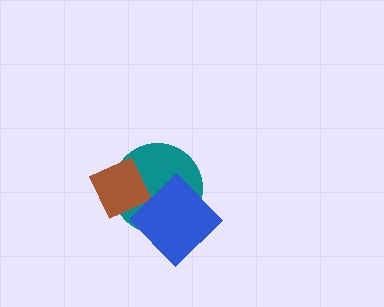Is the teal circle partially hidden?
Yes, it is partially covered by another shape.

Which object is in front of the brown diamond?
The blue diamond is in front of the brown diamond.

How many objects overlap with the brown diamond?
2 objects overlap with the brown diamond.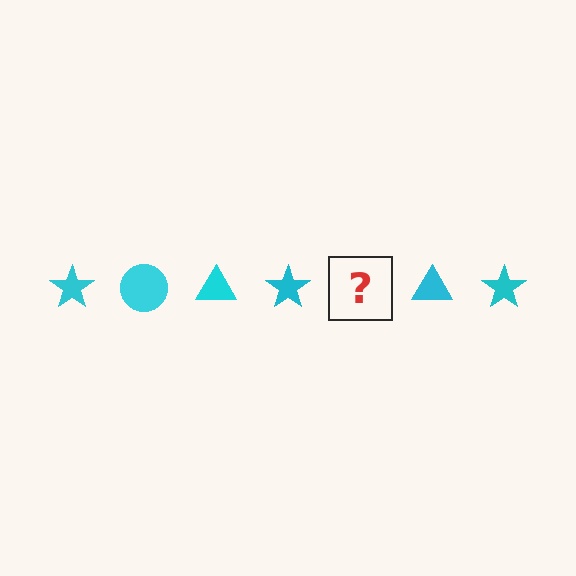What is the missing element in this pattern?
The missing element is a cyan circle.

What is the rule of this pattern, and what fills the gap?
The rule is that the pattern cycles through star, circle, triangle shapes in cyan. The gap should be filled with a cyan circle.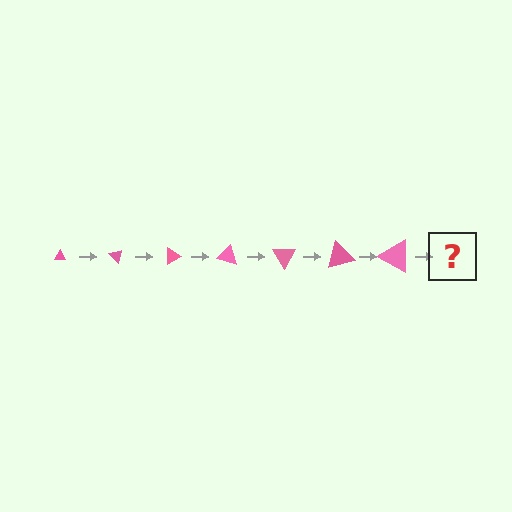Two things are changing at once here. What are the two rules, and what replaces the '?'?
The two rules are that the triangle grows larger each step and it rotates 45 degrees each step. The '?' should be a triangle, larger than the previous one and rotated 315 degrees from the start.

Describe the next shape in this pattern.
It should be a triangle, larger than the previous one and rotated 315 degrees from the start.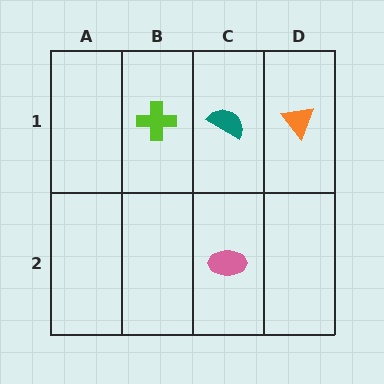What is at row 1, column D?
An orange triangle.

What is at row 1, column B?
A lime cross.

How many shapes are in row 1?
3 shapes.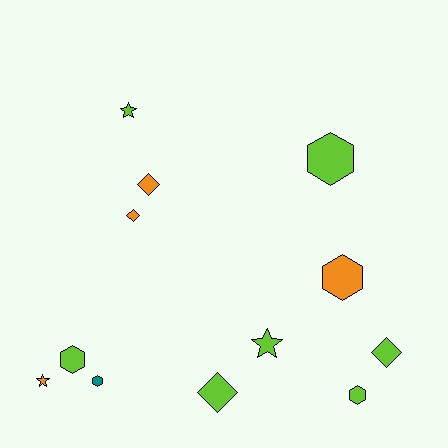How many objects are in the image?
There are 12 objects.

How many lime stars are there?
There are 2 lime stars.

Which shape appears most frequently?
Hexagon, with 5 objects.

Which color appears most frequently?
Lime, with 7 objects.